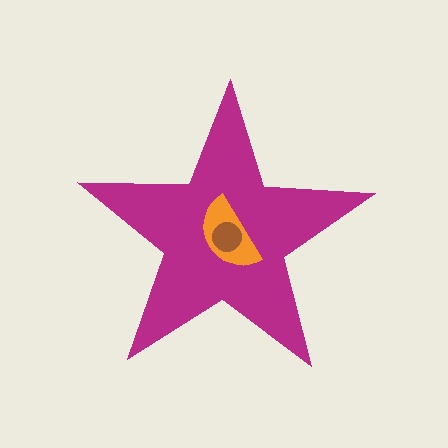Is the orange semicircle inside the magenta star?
Yes.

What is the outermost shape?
The magenta star.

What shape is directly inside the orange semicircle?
The brown circle.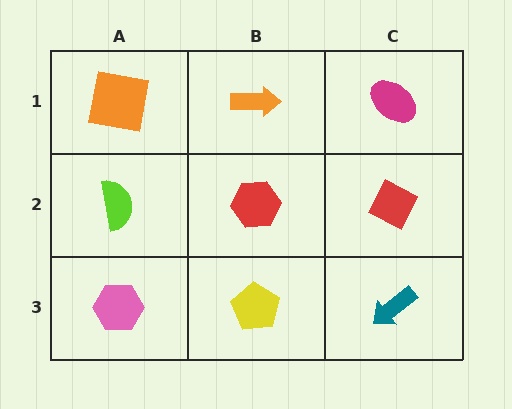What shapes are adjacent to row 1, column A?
A lime semicircle (row 2, column A), an orange arrow (row 1, column B).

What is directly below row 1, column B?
A red hexagon.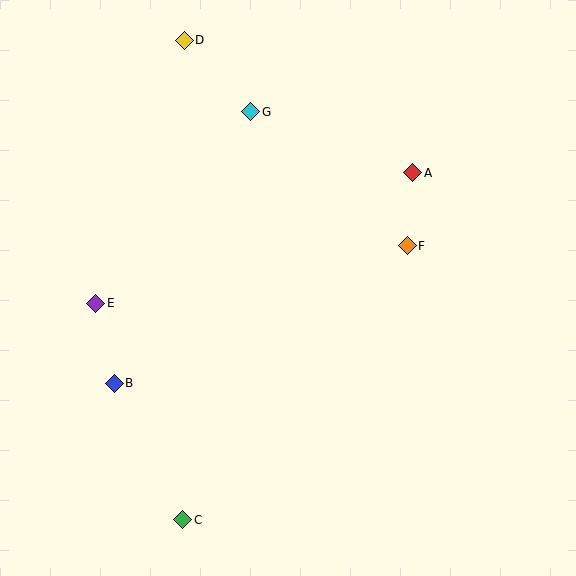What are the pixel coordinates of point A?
Point A is at (413, 173).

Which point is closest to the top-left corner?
Point D is closest to the top-left corner.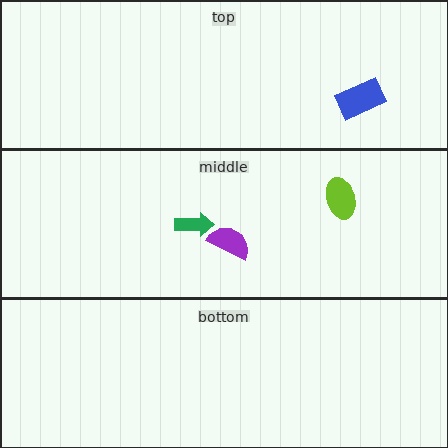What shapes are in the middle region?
The purple semicircle, the lime ellipse, the green arrow.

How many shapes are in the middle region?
3.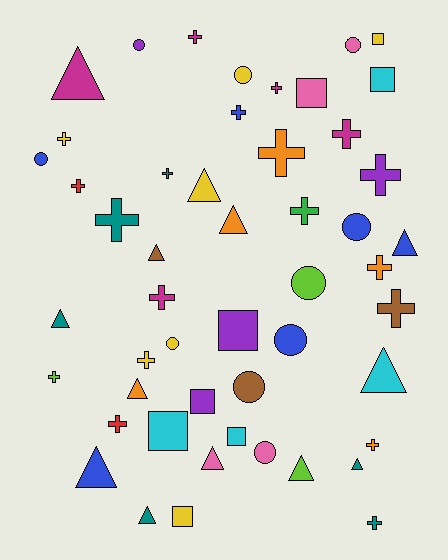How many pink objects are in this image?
There are 4 pink objects.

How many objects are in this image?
There are 50 objects.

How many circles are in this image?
There are 10 circles.